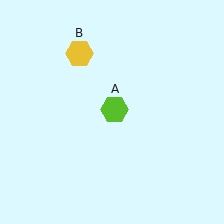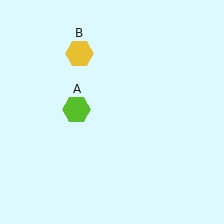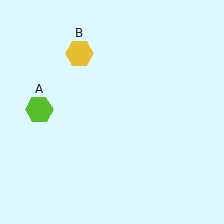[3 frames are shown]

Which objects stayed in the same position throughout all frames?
Yellow hexagon (object B) remained stationary.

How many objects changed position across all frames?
1 object changed position: lime hexagon (object A).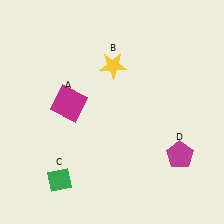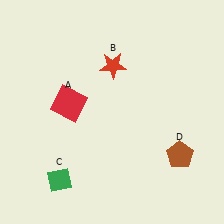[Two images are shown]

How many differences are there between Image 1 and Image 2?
There are 3 differences between the two images.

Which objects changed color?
A changed from magenta to red. B changed from yellow to red. D changed from magenta to brown.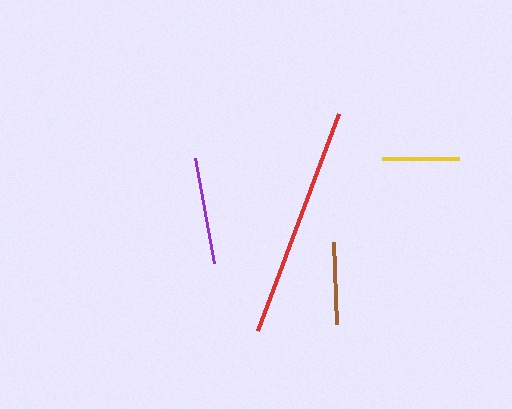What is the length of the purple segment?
The purple segment is approximately 107 pixels long.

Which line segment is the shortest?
The yellow line is the shortest at approximately 77 pixels.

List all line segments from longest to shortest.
From longest to shortest: red, purple, brown, yellow.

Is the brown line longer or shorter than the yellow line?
The brown line is longer than the yellow line.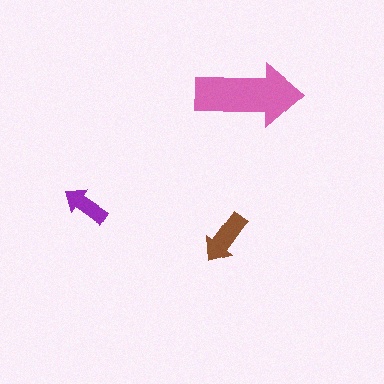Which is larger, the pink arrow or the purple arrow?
The pink one.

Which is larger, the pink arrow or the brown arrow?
The pink one.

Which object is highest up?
The pink arrow is topmost.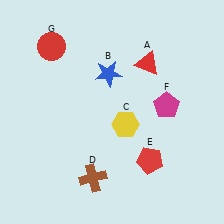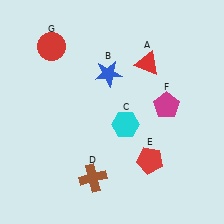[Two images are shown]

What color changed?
The hexagon (C) changed from yellow in Image 1 to cyan in Image 2.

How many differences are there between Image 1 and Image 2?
There is 1 difference between the two images.